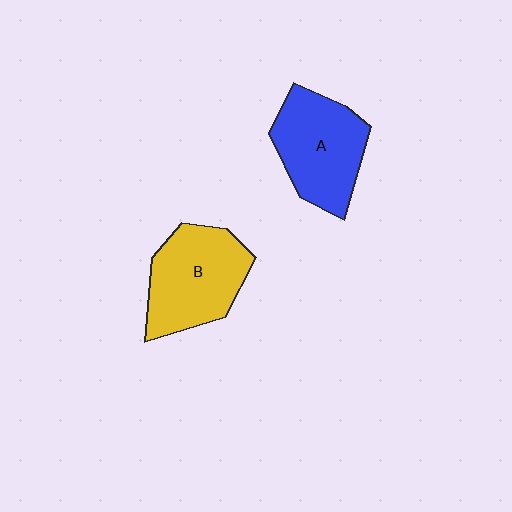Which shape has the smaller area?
Shape A (blue).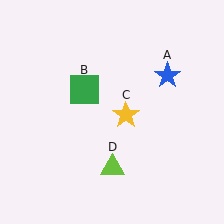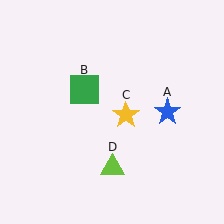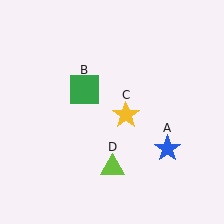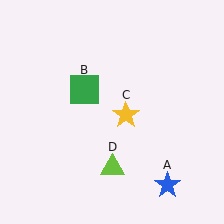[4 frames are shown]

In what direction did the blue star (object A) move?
The blue star (object A) moved down.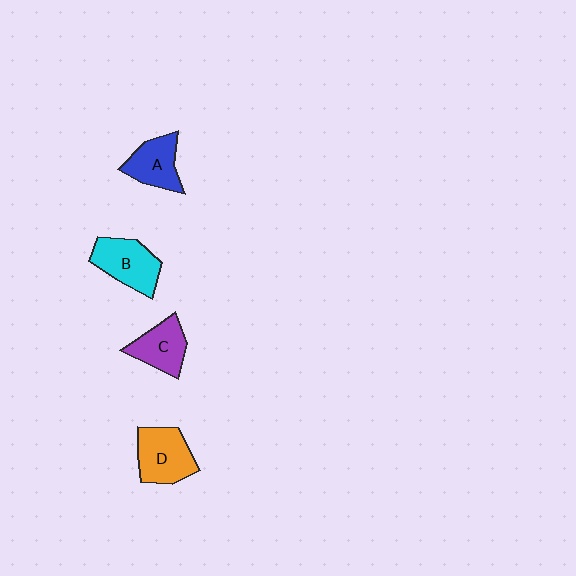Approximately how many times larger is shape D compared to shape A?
Approximately 1.3 times.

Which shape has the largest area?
Shape D (orange).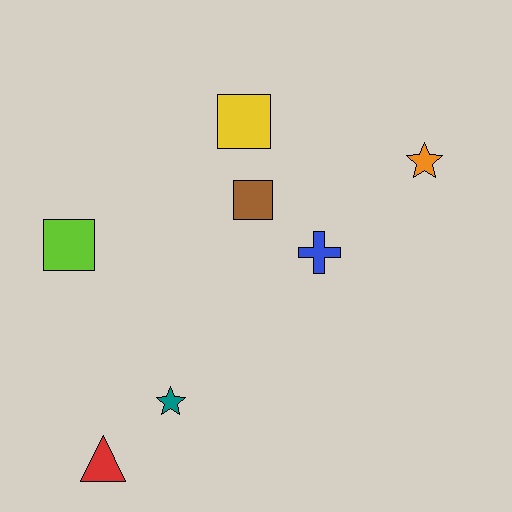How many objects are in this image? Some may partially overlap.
There are 7 objects.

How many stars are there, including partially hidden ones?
There are 2 stars.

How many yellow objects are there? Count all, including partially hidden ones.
There is 1 yellow object.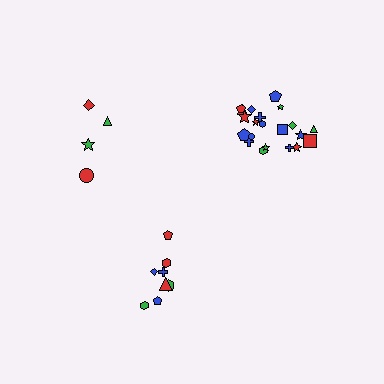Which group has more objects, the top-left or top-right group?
The top-right group.